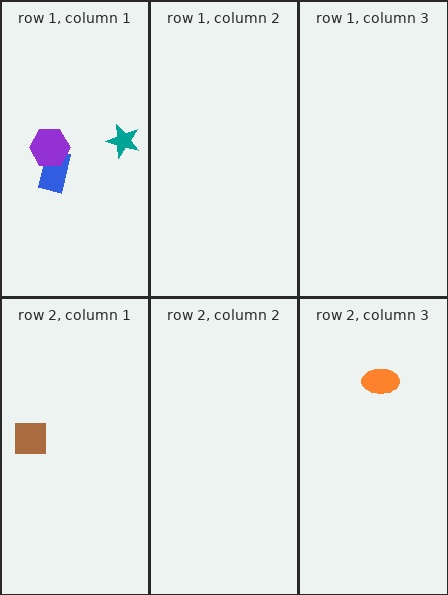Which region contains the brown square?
The row 2, column 1 region.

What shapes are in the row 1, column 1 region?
The teal star, the blue rectangle, the purple hexagon.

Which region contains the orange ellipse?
The row 2, column 3 region.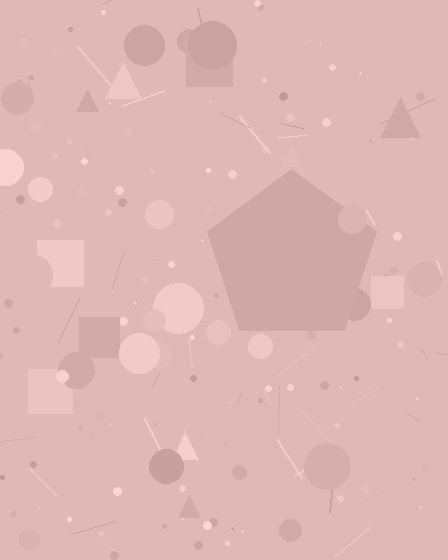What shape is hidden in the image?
A pentagon is hidden in the image.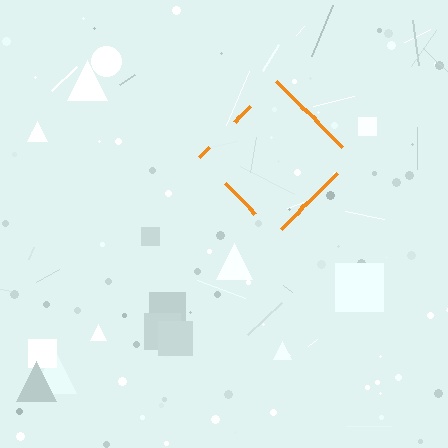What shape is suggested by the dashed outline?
The dashed outline suggests a diamond.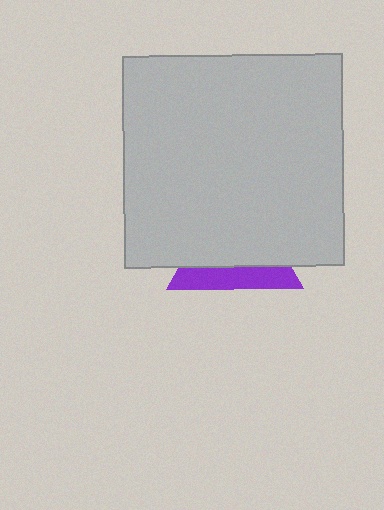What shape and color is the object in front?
The object in front is a light gray rectangle.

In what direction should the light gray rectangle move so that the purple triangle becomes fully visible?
The light gray rectangle should move up. That is the shortest direction to clear the overlap and leave the purple triangle fully visible.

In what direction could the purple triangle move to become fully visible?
The purple triangle could move down. That would shift it out from behind the light gray rectangle entirely.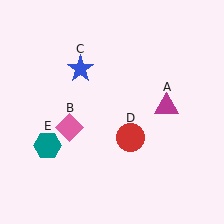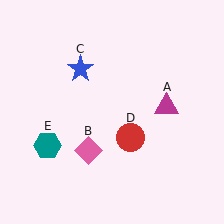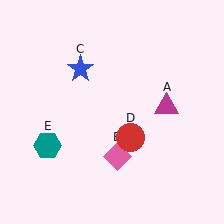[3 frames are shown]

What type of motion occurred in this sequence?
The pink diamond (object B) rotated counterclockwise around the center of the scene.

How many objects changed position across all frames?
1 object changed position: pink diamond (object B).